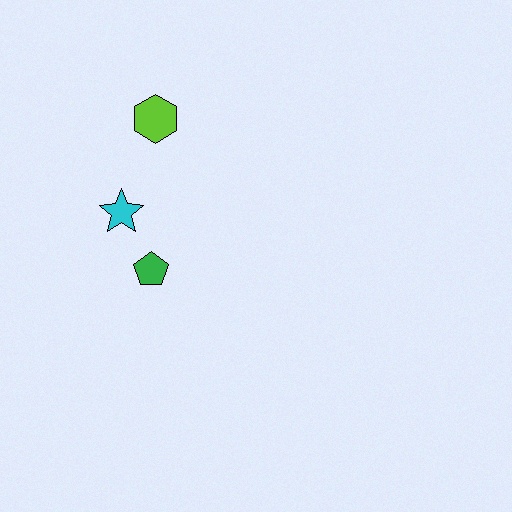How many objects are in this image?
There are 3 objects.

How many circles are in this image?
There are no circles.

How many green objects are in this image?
There is 1 green object.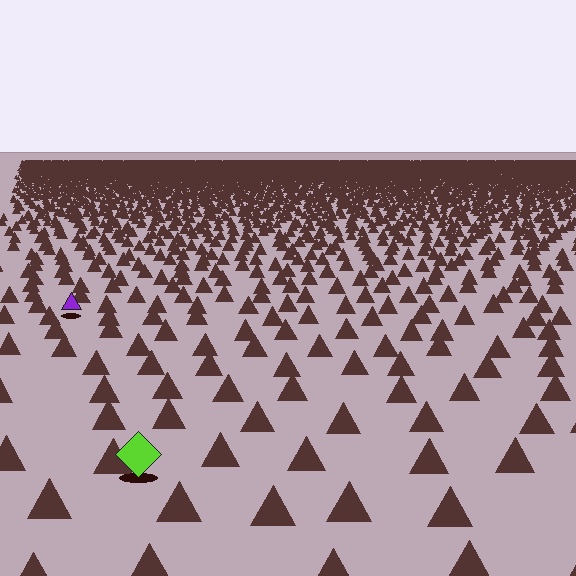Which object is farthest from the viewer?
The purple triangle is farthest from the viewer. It appears smaller and the ground texture around it is denser.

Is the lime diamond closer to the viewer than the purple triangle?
Yes. The lime diamond is closer — you can tell from the texture gradient: the ground texture is coarser near it.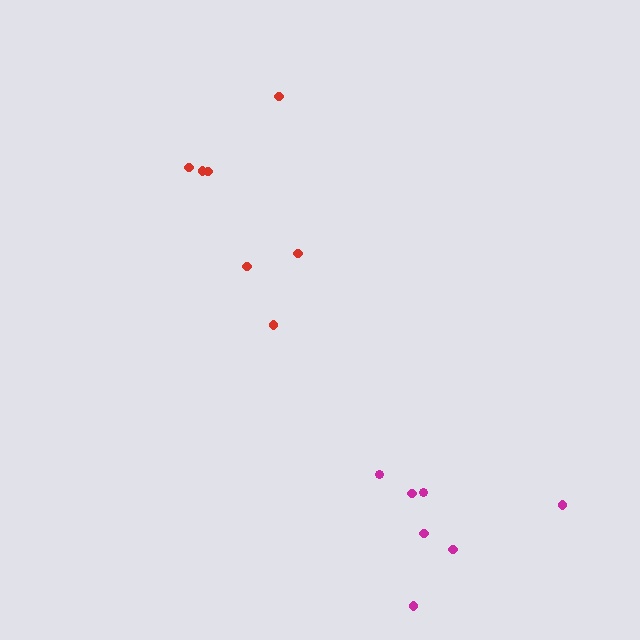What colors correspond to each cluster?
The clusters are colored: red, magenta.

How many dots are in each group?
Group 1: 7 dots, Group 2: 7 dots (14 total).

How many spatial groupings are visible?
There are 2 spatial groupings.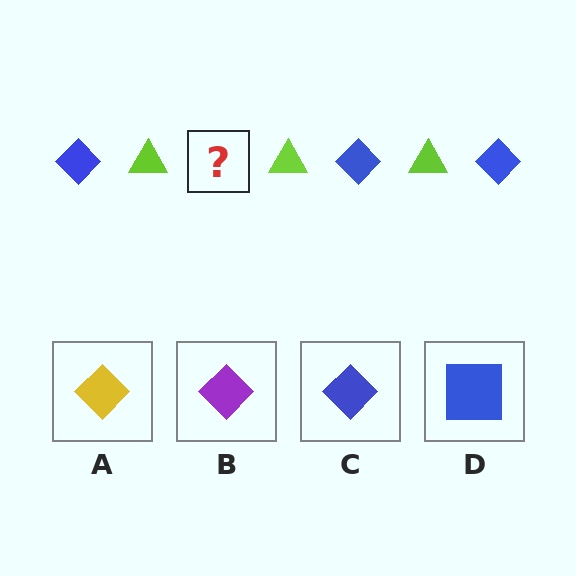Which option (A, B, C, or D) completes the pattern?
C.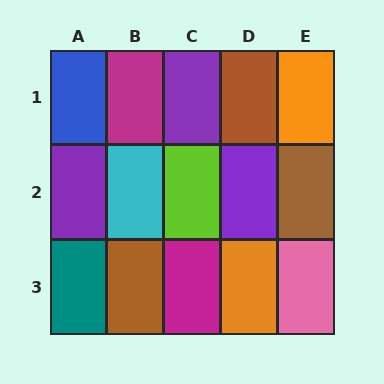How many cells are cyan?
1 cell is cyan.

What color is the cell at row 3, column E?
Pink.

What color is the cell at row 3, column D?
Orange.